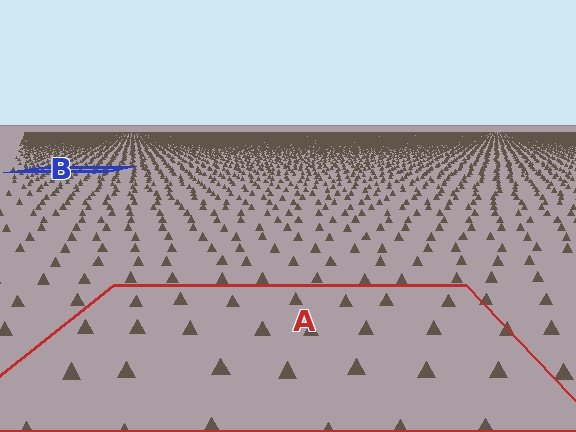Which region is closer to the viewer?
Region A is closer. The texture elements there are larger and more spread out.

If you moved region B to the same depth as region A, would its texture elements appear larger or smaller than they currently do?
They would appear larger. At a closer depth, the same texture elements are projected at a bigger on-screen size.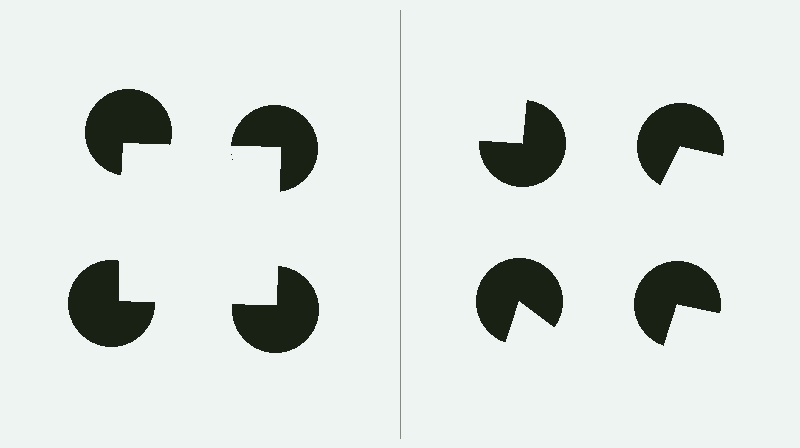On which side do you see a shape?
An illusory square appears on the left side. On the right side the wedge cuts are rotated, so no coherent shape forms.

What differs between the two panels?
The pac-man discs are positioned identically on both sides; only the wedge orientations differ. On the left they align to a square; on the right they are misaligned.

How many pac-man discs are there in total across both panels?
8 — 4 on each side.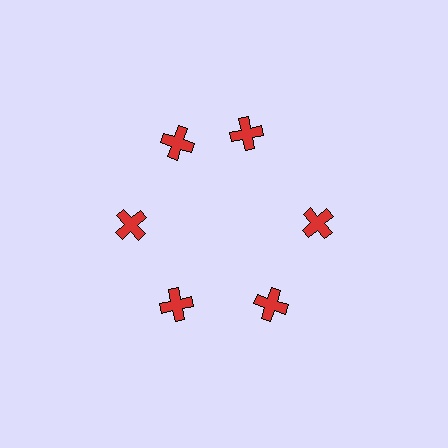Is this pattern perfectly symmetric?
No. The 6 red crosses are arranged in a ring, but one element near the 1 o'clock position is rotated out of alignment along the ring, breaking the 6-fold rotational symmetry.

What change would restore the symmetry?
The symmetry would be restored by rotating it back into even spacing with its neighbors so that all 6 crosses sit at equal angles and equal distance from the center.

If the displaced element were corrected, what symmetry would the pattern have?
It would have 6-fold rotational symmetry — the pattern would map onto itself every 60 degrees.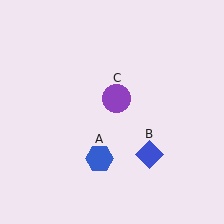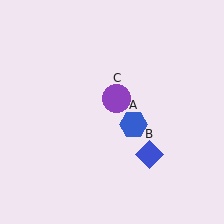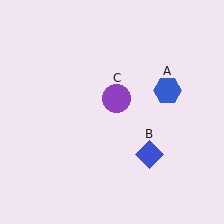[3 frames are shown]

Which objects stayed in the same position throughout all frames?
Blue diamond (object B) and purple circle (object C) remained stationary.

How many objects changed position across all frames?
1 object changed position: blue hexagon (object A).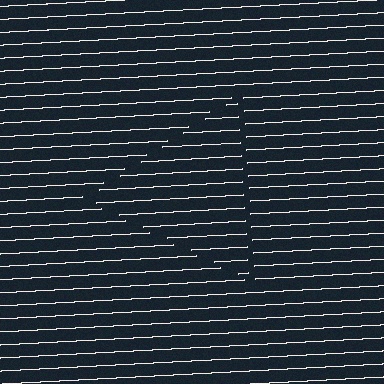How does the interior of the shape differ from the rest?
The interior of the shape contains the same grating, shifted by half a period — the contour is defined by the phase discontinuity where line-ends from the inner and outer gratings abut.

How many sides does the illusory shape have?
3 sides — the line-ends trace a triangle.